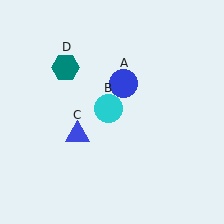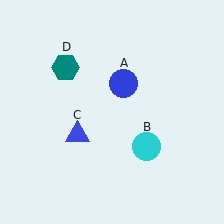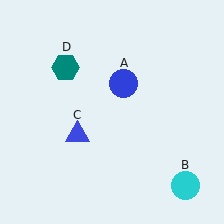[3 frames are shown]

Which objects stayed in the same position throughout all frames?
Blue circle (object A) and blue triangle (object C) and teal hexagon (object D) remained stationary.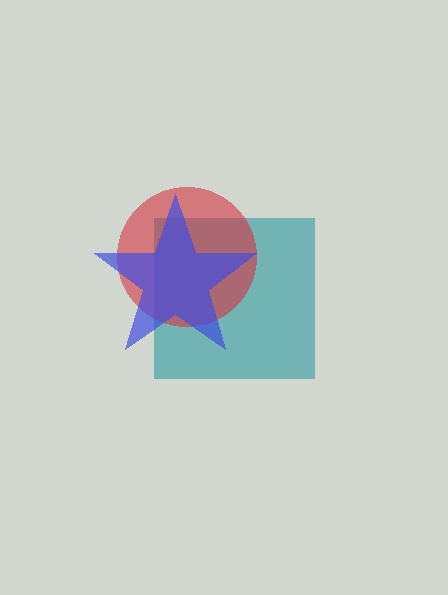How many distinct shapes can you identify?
There are 3 distinct shapes: a teal square, a red circle, a blue star.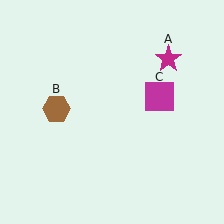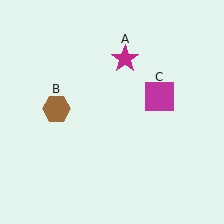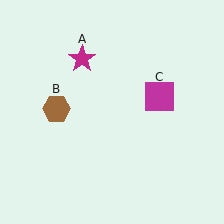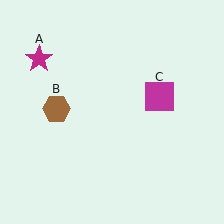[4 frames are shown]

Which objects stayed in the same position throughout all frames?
Brown hexagon (object B) and magenta square (object C) remained stationary.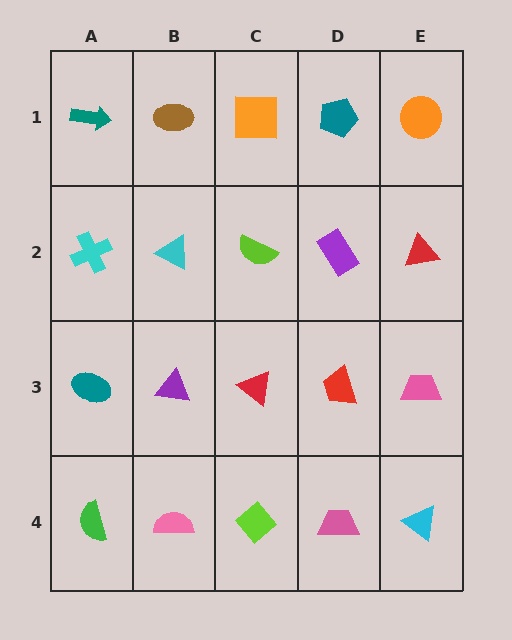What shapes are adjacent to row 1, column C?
A lime semicircle (row 2, column C), a brown ellipse (row 1, column B), a teal pentagon (row 1, column D).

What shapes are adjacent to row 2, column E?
An orange circle (row 1, column E), a pink trapezoid (row 3, column E), a purple rectangle (row 2, column D).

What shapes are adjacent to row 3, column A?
A cyan cross (row 2, column A), a green semicircle (row 4, column A), a purple triangle (row 3, column B).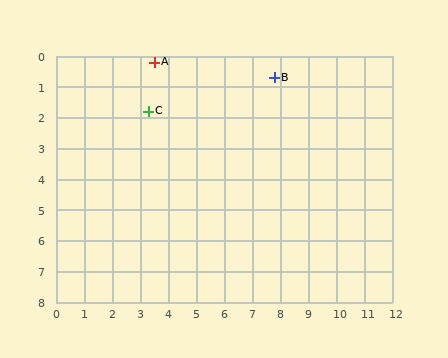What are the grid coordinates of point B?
Point B is at approximately (7.8, 0.7).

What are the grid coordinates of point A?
Point A is at approximately (3.5, 0.2).